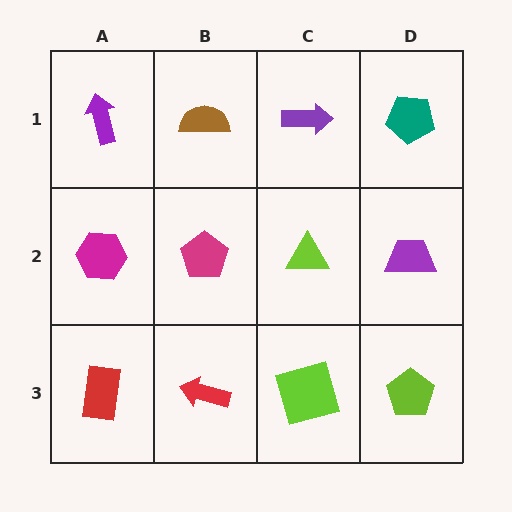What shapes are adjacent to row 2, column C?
A purple arrow (row 1, column C), a lime square (row 3, column C), a magenta pentagon (row 2, column B), a purple trapezoid (row 2, column D).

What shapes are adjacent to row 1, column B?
A magenta pentagon (row 2, column B), a purple arrow (row 1, column A), a purple arrow (row 1, column C).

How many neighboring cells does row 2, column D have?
3.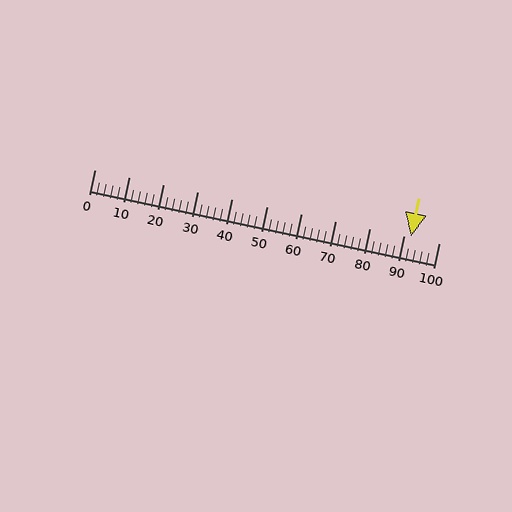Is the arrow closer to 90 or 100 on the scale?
The arrow is closer to 90.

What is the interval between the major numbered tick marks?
The major tick marks are spaced 10 units apart.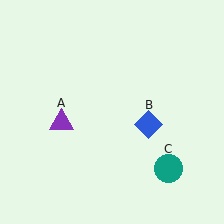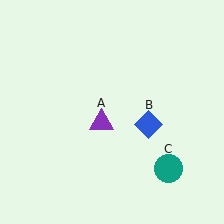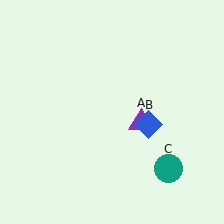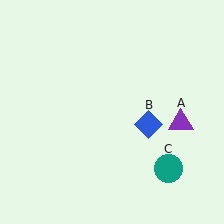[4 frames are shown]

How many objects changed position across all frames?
1 object changed position: purple triangle (object A).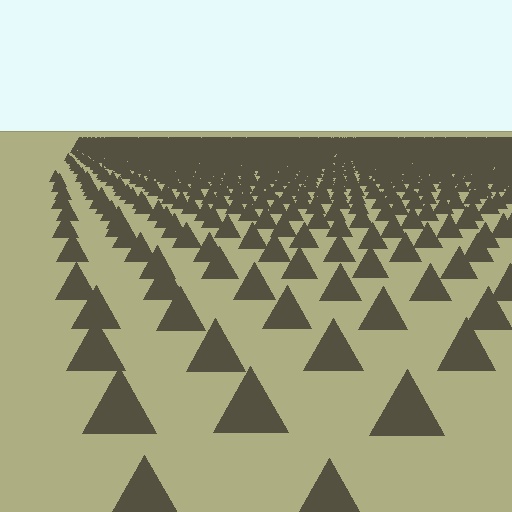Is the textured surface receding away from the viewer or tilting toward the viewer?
The surface is receding away from the viewer. Texture elements get smaller and denser toward the top.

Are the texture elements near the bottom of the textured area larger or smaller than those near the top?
Larger. Near the bottom, elements are closer to the viewer and appear at a bigger on-screen size.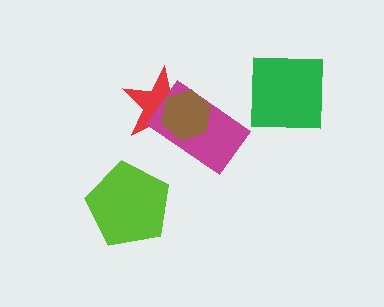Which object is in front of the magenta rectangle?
The brown hexagon is in front of the magenta rectangle.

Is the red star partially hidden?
Yes, it is partially covered by another shape.